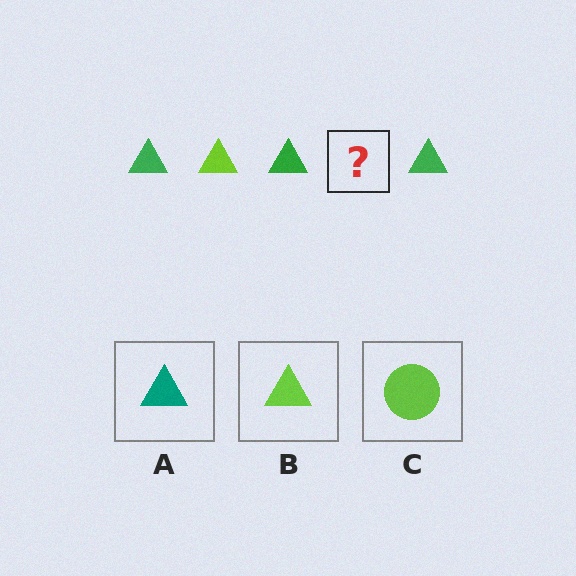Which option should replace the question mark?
Option B.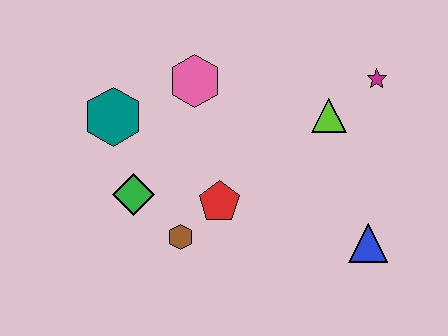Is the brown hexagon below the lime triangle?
Yes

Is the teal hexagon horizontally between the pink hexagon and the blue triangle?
No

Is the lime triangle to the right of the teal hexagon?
Yes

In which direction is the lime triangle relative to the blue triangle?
The lime triangle is above the blue triangle.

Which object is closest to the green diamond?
The brown hexagon is closest to the green diamond.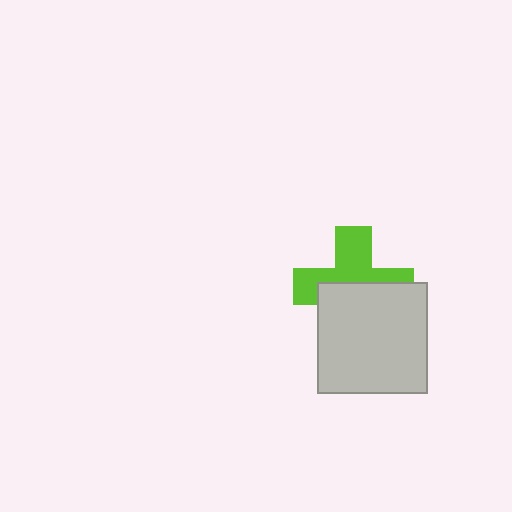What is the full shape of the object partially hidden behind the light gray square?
The partially hidden object is a lime cross.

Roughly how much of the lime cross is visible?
About half of it is visible (roughly 50%).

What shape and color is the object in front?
The object in front is a light gray square.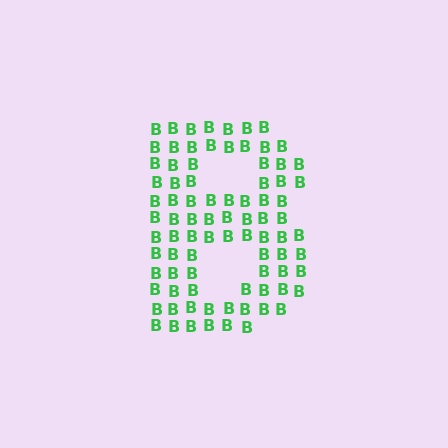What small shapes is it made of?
It is made of small letter B's.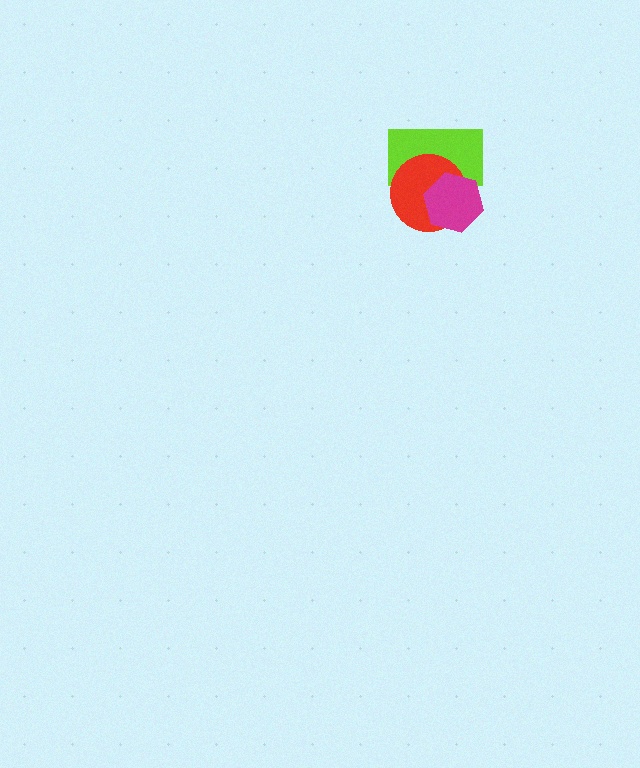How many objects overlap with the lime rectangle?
2 objects overlap with the lime rectangle.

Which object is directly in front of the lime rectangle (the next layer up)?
The red circle is directly in front of the lime rectangle.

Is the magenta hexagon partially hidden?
No, no other shape covers it.